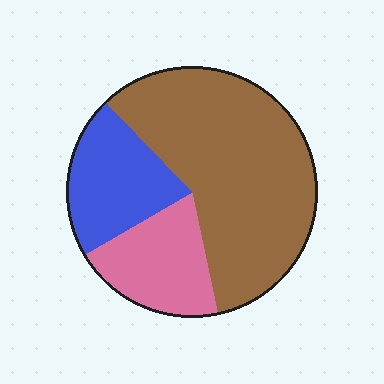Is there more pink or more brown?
Brown.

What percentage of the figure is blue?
Blue covers about 20% of the figure.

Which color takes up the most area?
Brown, at roughly 60%.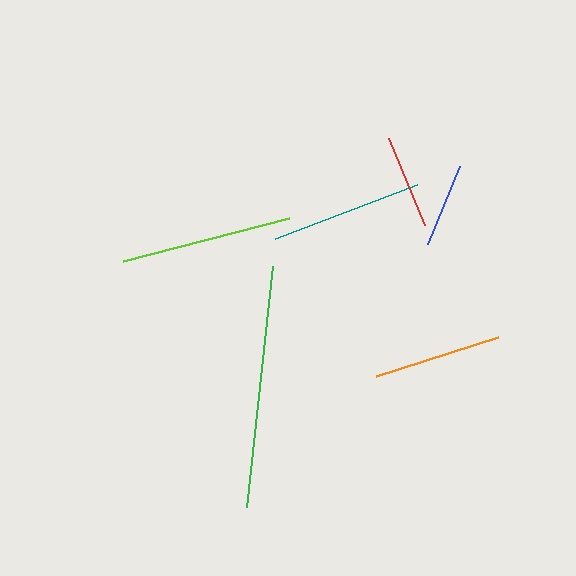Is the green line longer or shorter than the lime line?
The green line is longer than the lime line.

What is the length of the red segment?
The red segment is approximately 94 pixels long.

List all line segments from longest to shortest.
From longest to shortest: green, lime, teal, orange, red, blue.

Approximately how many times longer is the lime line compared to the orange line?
The lime line is approximately 1.3 times the length of the orange line.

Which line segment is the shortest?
The blue line is the shortest at approximately 84 pixels.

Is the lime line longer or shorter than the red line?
The lime line is longer than the red line.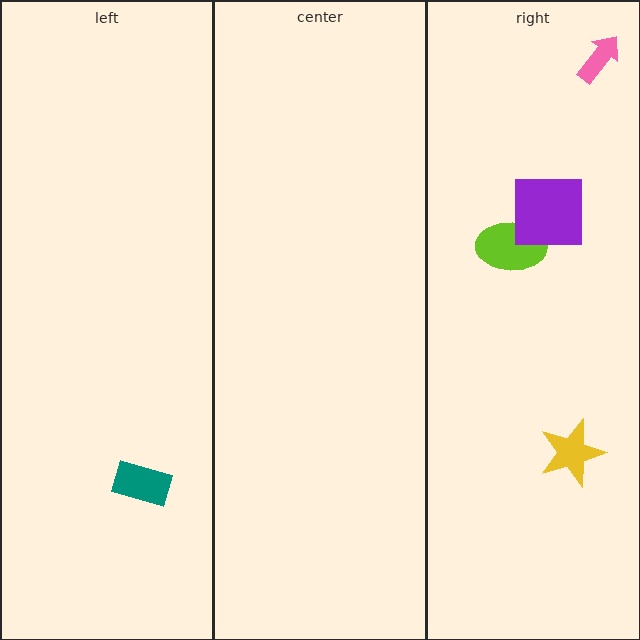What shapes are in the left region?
The teal rectangle.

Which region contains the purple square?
The right region.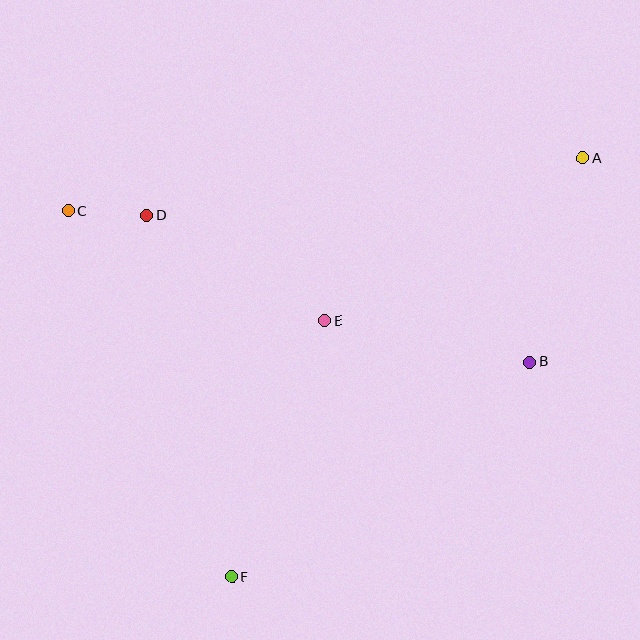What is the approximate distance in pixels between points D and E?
The distance between D and E is approximately 206 pixels.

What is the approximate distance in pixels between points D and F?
The distance between D and F is approximately 371 pixels.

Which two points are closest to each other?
Points C and D are closest to each other.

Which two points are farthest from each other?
Points A and F are farthest from each other.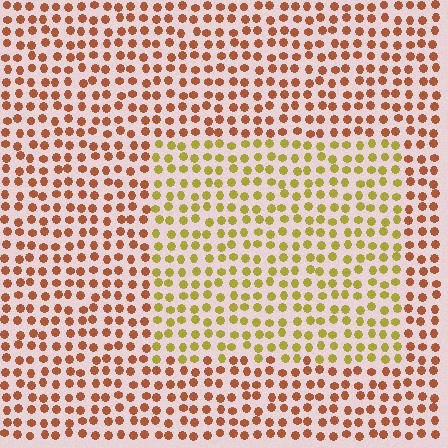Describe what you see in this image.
The image is filled with small brown elements in a uniform arrangement. A rectangle-shaped region is visible where the elements are tinted to a slightly different hue, forming a subtle color boundary.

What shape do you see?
I see a rectangle.